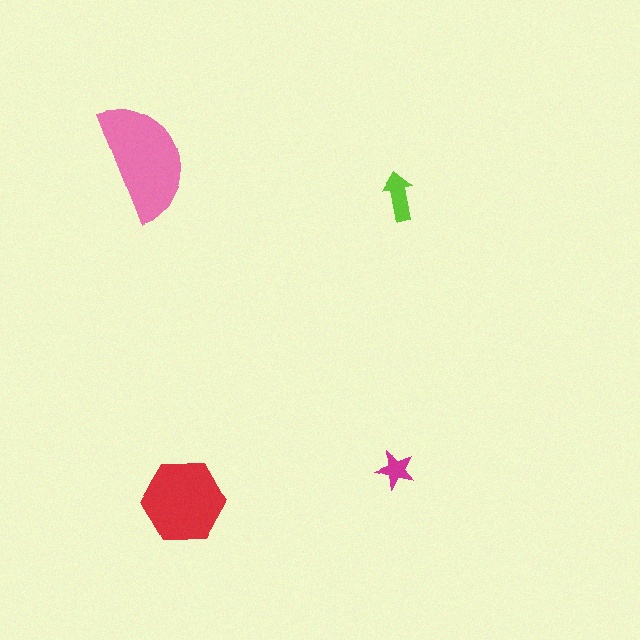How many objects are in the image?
There are 4 objects in the image.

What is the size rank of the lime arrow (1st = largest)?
3rd.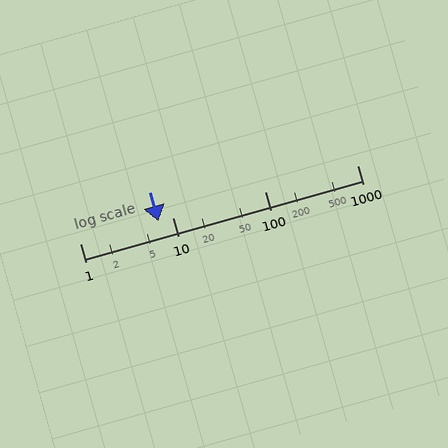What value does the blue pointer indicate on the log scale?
The pointer indicates approximately 7.1.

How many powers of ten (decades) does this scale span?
The scale spans 3 decades, from 1 to 1000.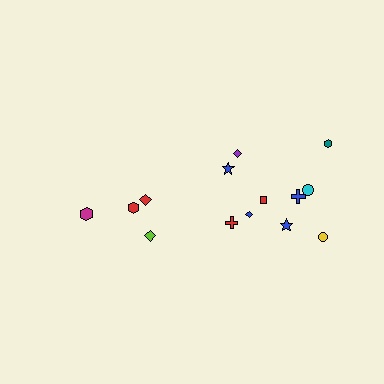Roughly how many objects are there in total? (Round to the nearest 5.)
Roughly 15 objects in total.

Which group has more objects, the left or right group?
The right group.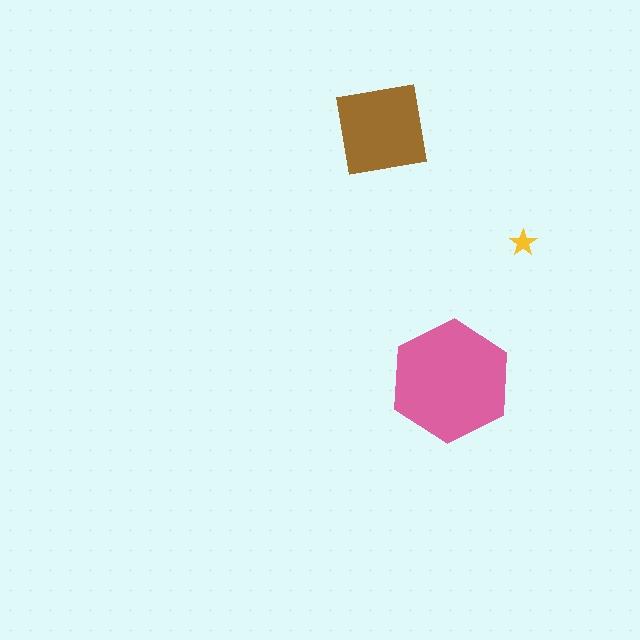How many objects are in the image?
There are 3 objects in the image.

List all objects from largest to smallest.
The pink hexagon, the brown square, the yellow star.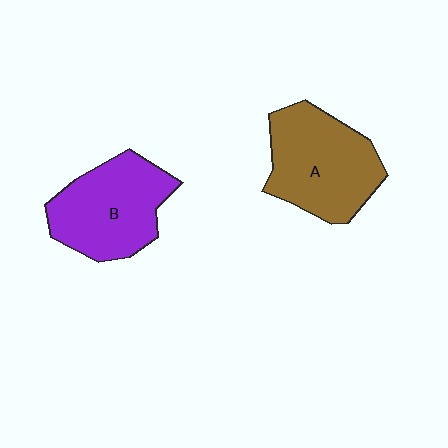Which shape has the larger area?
Shape A (brown).